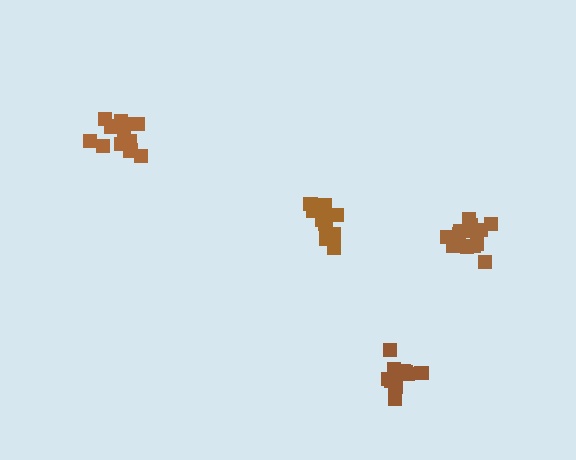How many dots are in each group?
Group 1: 15 dots, Group 2: 12 dots, Group 3: 14 dots, Group 4: 16 dots (57 total).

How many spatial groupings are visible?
There are 4 spatial groupings.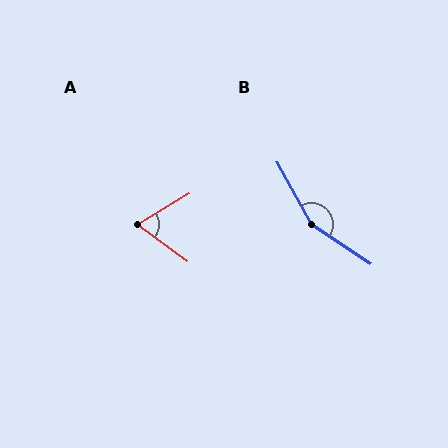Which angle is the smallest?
A, at approximately 68 degrees.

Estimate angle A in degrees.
Approximately 68 degrees.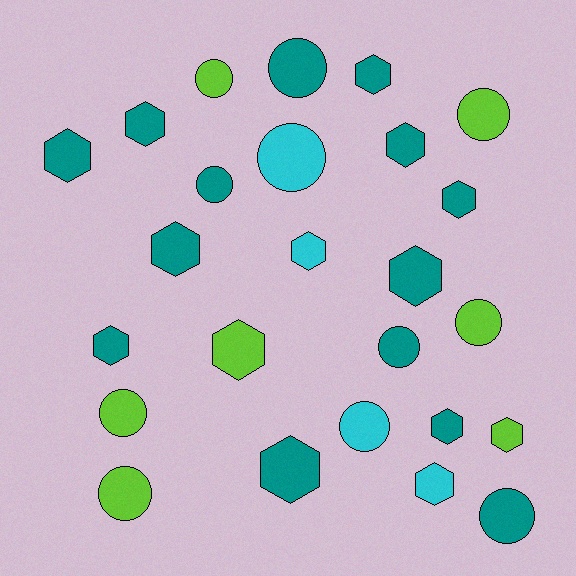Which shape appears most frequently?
Hexagon, with 14 objects.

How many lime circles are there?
There are 5 lime circles.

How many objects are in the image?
There are 25 objects.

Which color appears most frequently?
Teal, with 14 objects.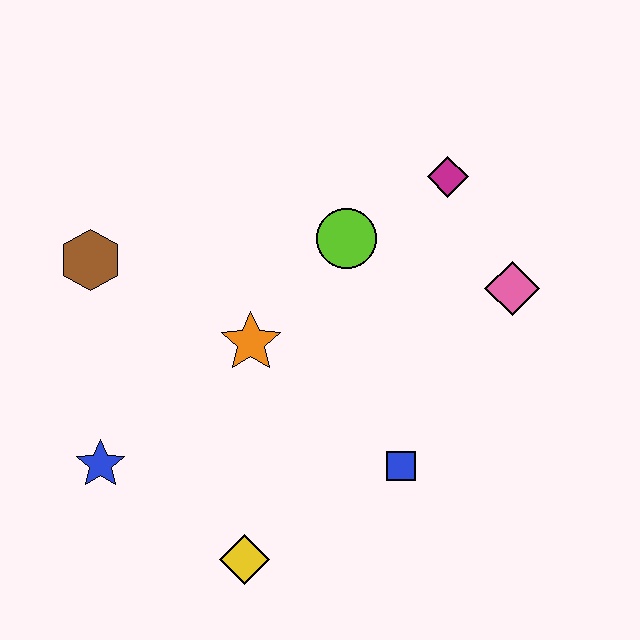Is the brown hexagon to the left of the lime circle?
Yes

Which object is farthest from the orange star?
The pink diamond is farthest from the orange star.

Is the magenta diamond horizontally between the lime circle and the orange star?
No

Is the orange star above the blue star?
Yes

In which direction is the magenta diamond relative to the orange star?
The magenta diamond is to the right of the orange star.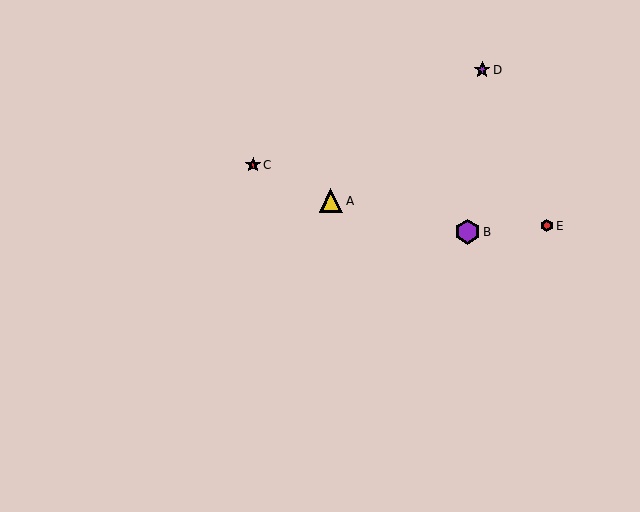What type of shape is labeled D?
Shape D is a purple star.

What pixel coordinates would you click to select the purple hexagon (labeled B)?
Click at (467, 232) to select the purple hexagon B.